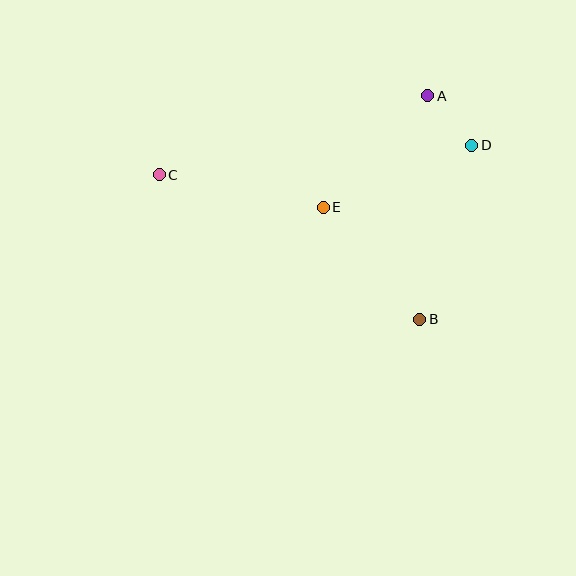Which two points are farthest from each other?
Points C and D are farthest from each other.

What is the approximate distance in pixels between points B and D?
The distance between B and D is approximately 181 pixels.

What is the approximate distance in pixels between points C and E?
The distance between C and E is approximately 167 pixels.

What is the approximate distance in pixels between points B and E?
The distance between B and E is approximately 147 pixels.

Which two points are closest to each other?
Points A and D are closest to each other.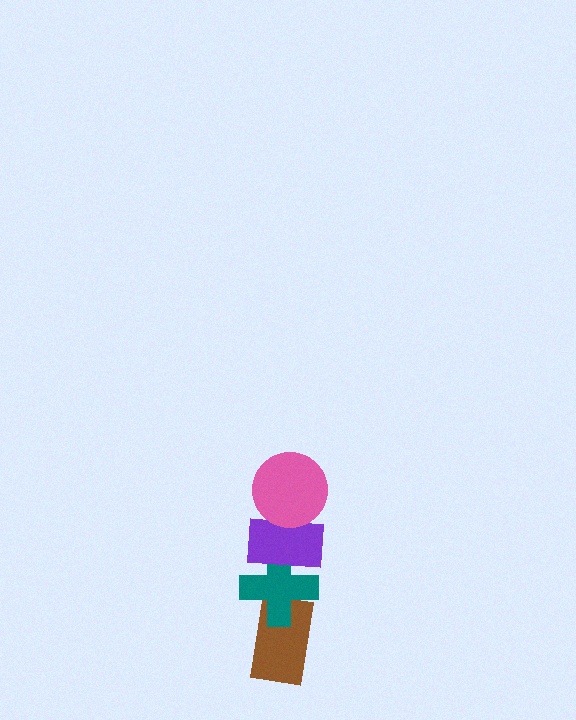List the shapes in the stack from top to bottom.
From top to bottom: the pink circle, the purple rectangle, the teal cross, the brown rectangle.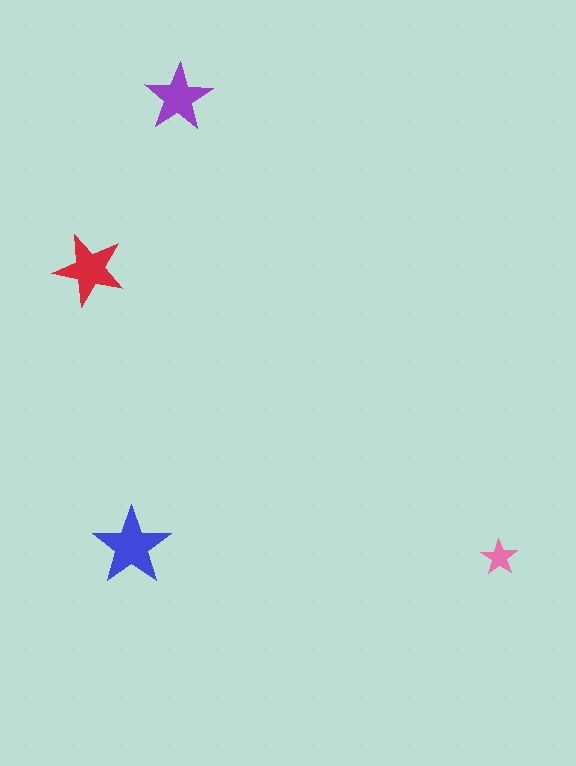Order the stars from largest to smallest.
the blue one, the red one, the purple one, the pink one.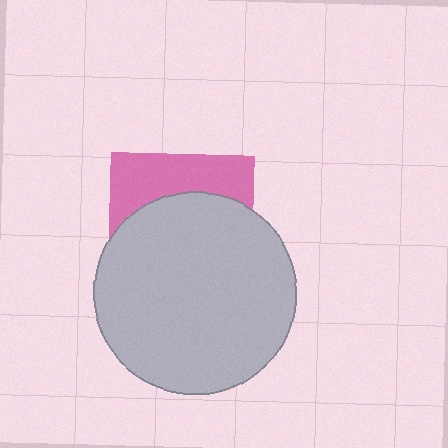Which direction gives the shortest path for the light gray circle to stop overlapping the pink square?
Moving down gives the shortest separation.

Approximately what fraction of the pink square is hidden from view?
Roughly 67% of the pink square is hidden behind the light gray circle.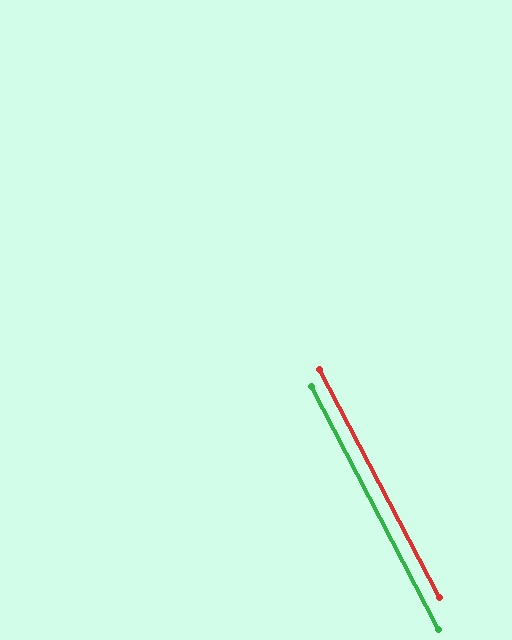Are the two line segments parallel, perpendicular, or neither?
Parallel — their directions differ by only 0.2°.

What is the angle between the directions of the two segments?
Approximately 0 degrees.